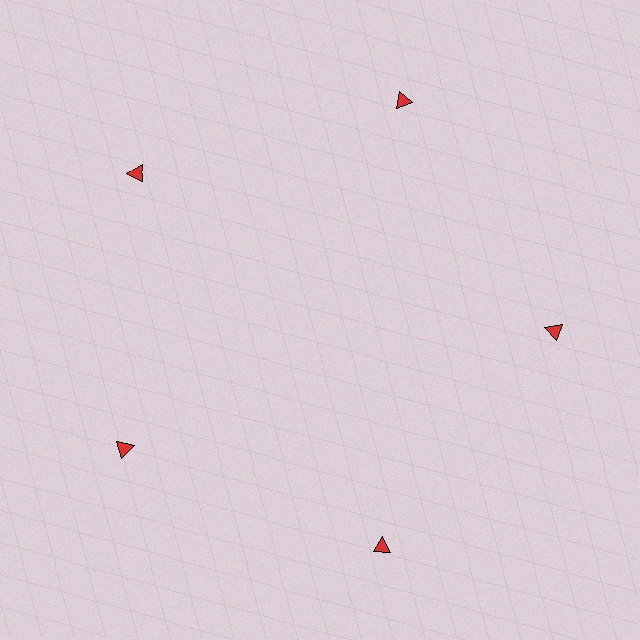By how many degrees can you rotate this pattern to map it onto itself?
The pattern maps onto itself every 72 degrees of rotation.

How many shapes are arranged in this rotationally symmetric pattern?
There are 5 shapes, arranged in 5 groups of 1.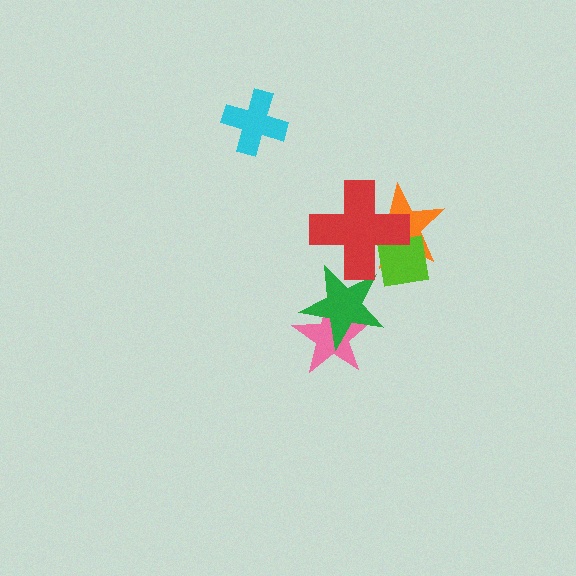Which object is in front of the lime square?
The red cross is in front of the lime square.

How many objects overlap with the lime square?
2 objects overlap with the lime square.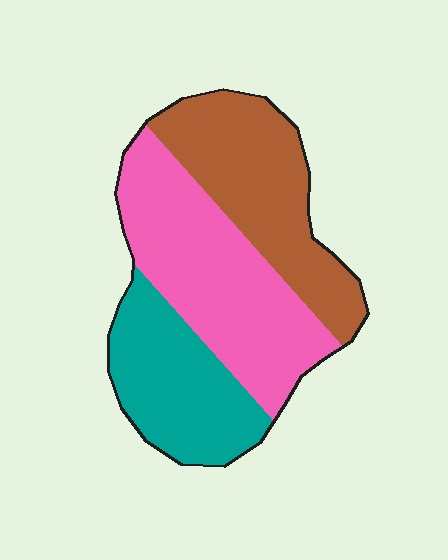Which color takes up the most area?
Pink, at roughly 40%.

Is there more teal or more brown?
Brown.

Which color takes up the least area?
Teal, at roughly 25%.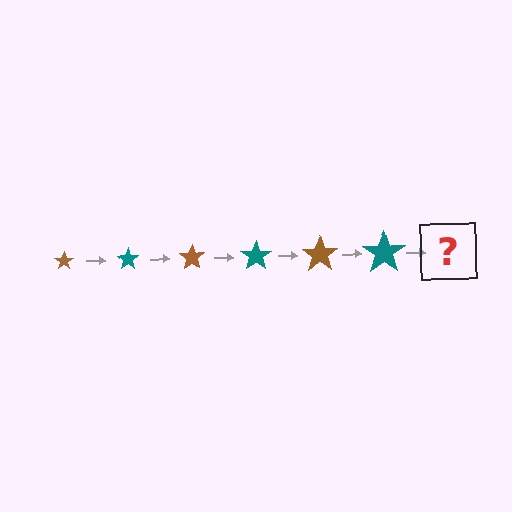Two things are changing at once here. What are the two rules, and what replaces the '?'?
The two rules are that the star grows larger each step and the color cycles through brown and teal. The '?' should be a brown star, larger than the previous one.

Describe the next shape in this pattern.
It should be a brown star, larger than the previous one.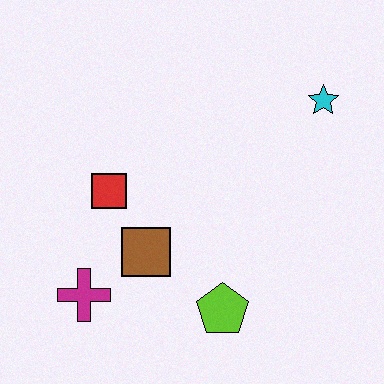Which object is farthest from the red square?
The cyan star is farthest from the red square.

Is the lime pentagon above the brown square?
No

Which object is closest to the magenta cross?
The brown square is closest to the magenta cross.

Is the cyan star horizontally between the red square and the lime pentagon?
No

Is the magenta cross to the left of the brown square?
Yes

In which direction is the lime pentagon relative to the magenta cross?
The lime pentagon is to the right of the magenta cross.